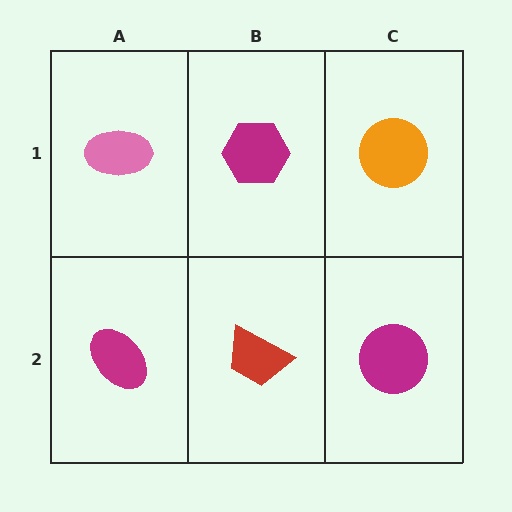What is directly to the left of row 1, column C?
A magenta hexagon.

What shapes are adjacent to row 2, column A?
A pink ellipse (row 1, column A), a red trapezoid (row 2, column B).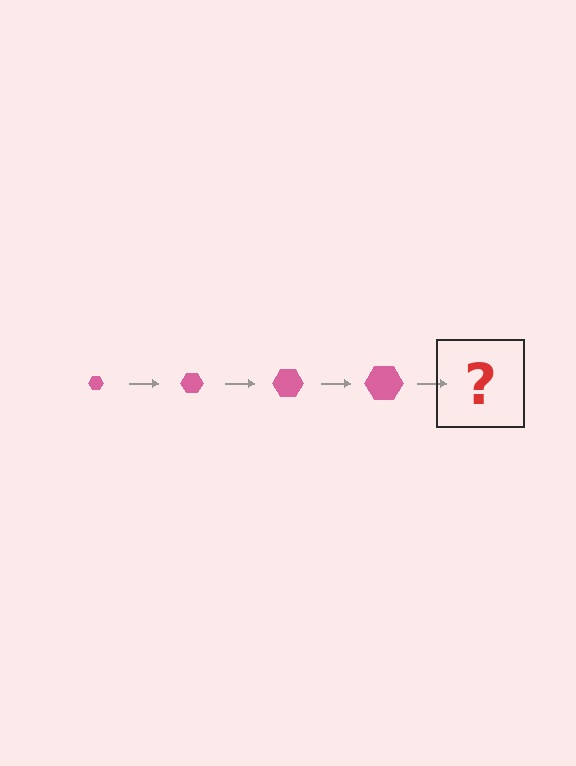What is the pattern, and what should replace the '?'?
The pattern is that the hexagon gets progressively larger each step. The '?' should be a pink hexagon, larger than the previous one.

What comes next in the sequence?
The next element should be a pink hexagon, larger than the previous one.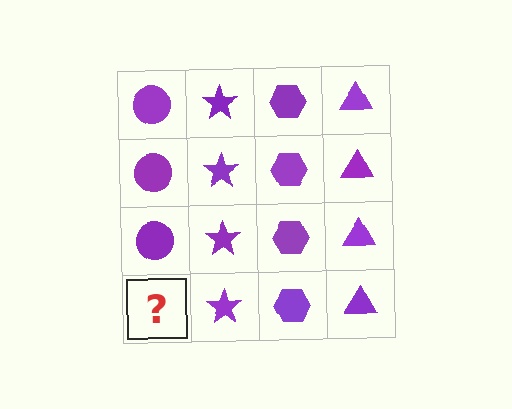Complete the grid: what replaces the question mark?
The question mark should be replaced with a purple circle.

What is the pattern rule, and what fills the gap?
The rule is that each column has a consistent shape. The gap should be filled with a purple circle.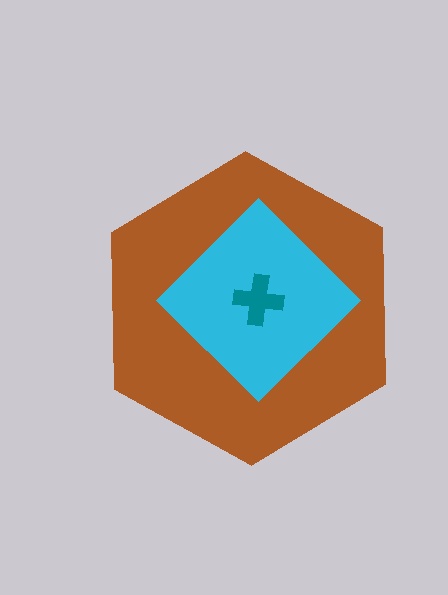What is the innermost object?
The teal cross.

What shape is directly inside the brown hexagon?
The cyan diamond.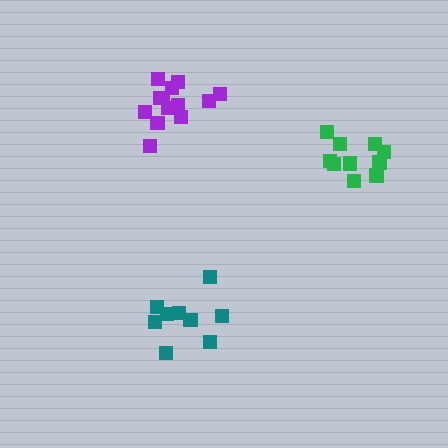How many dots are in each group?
Group 1: 9 dots, Group 2: 12 dots, Group 3: 13 dots (34 total).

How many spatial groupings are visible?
There are 3 spatial groupings.